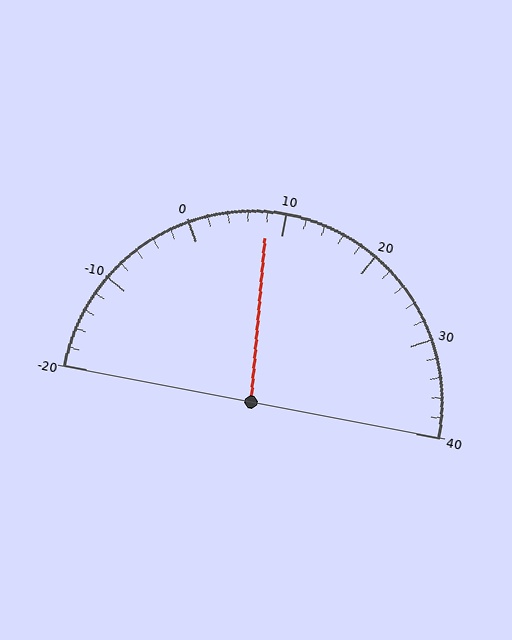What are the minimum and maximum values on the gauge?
The gauge ranges from -20 to 40.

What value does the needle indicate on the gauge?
The needle indicates approximately 8.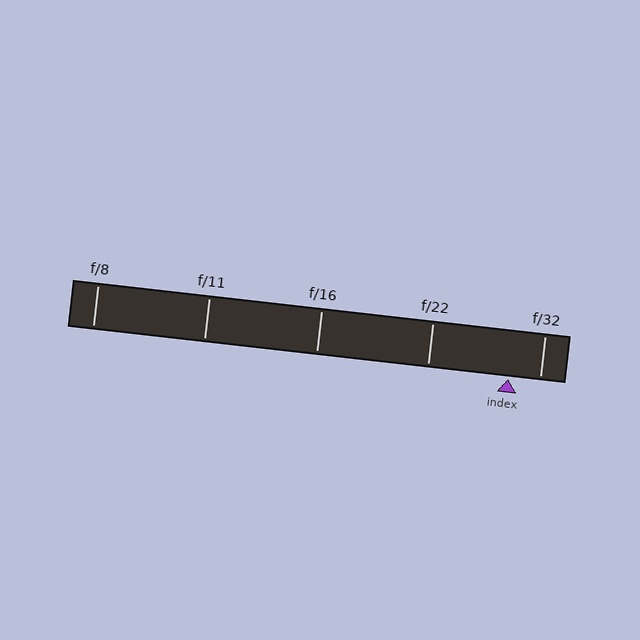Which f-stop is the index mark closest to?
The index mark is closest to f/32.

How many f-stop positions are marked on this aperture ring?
There are 5 f-stop positions marked.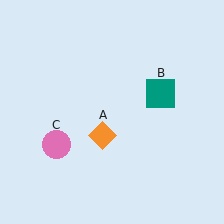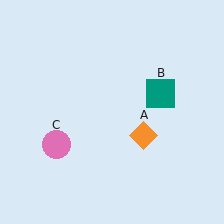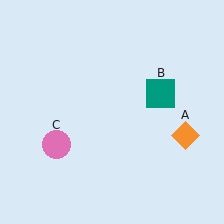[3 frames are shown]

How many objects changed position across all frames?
1 object changed position: orange diamond (object A).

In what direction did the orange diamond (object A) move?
The orange diamond (object A) moved right.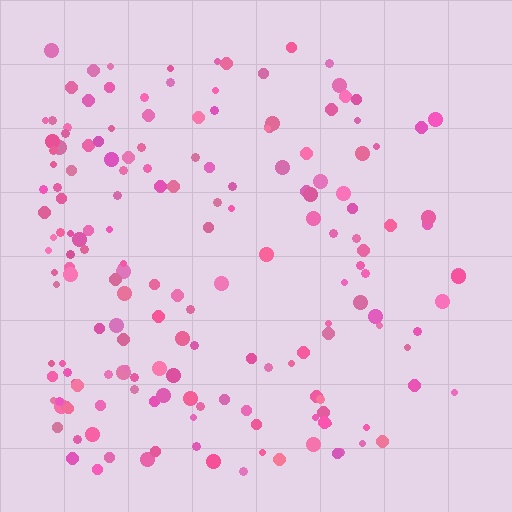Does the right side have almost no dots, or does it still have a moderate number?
Still a moderate number, just noticeably fewer than the left.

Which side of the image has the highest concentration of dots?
The left.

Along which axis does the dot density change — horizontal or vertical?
Horizontal.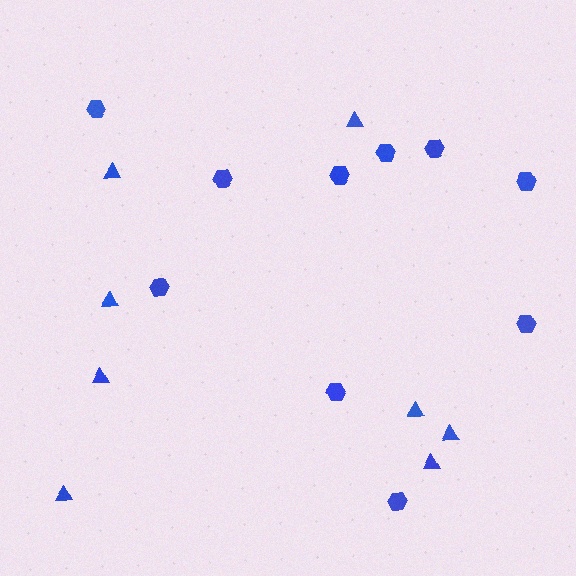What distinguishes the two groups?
There are 2 groups: one group of triangles (8) and one group of hexagons (10).